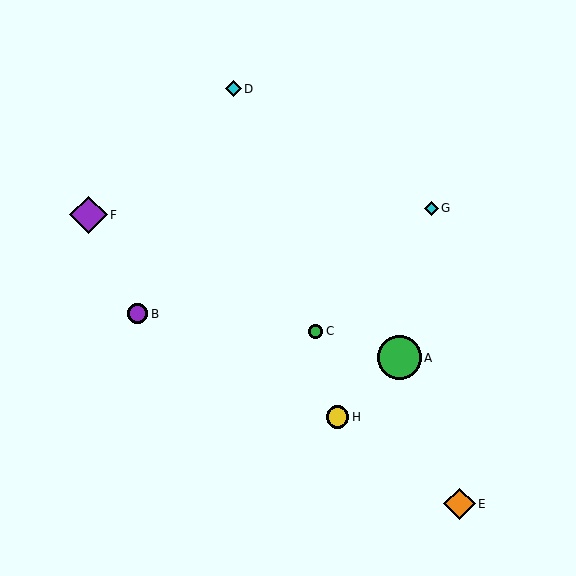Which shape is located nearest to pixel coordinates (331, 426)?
The yellow circle (labeled H) at (338, 417) is nearest to that location.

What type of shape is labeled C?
Shape C is a green circle.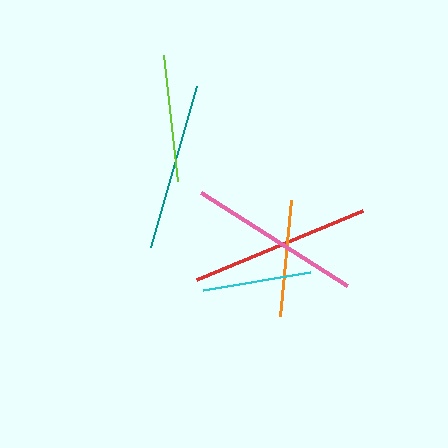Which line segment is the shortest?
The cyan line is the shortest at approximately 109 pixels.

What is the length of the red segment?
The red segment is approximately 179 pixels long.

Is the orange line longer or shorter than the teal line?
The teal line is longer than the orange line.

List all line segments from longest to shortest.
From longest to shortest: red, pink, teal, lime, orange, cyan.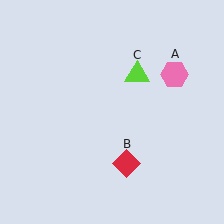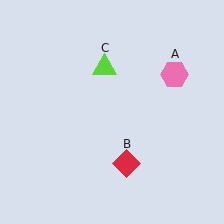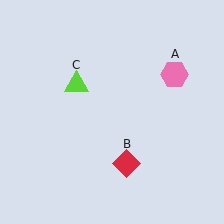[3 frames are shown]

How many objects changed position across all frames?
1 object changed position: lime triangle (object C).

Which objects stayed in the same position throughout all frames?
Pink hexagon (object A) and red diamond (object B) remained stationary.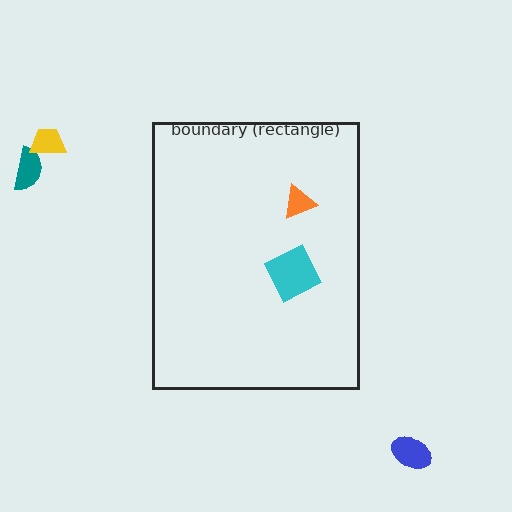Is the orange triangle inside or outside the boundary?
Inside.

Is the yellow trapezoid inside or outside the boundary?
Outside.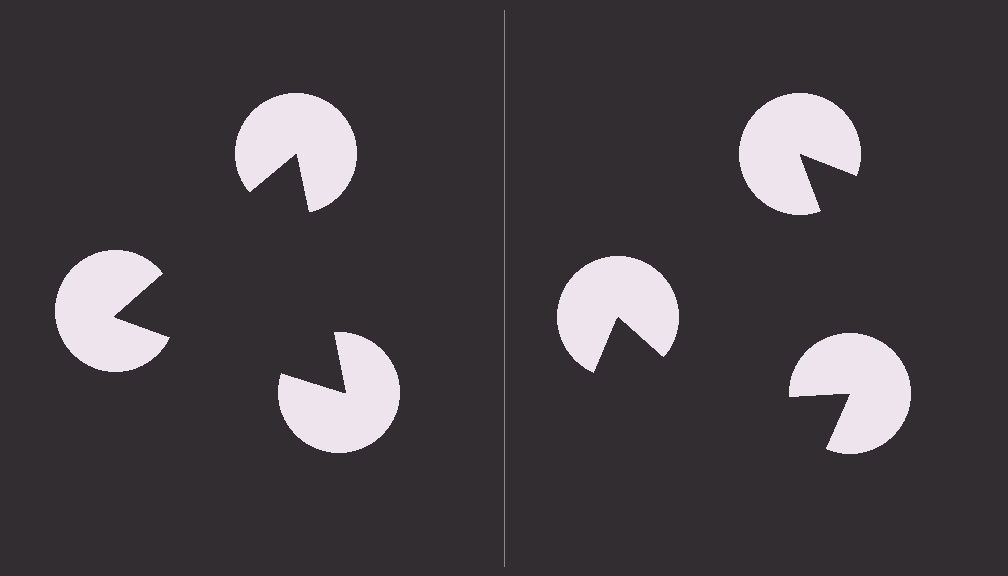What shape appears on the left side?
An illusory triangle.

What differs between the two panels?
The pac-man discs are positioned identically on both sides; only the wedge orientations differ. On the left they align to a triangle; on the right they are misaligned.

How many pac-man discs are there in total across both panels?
6 — 3 on each side.